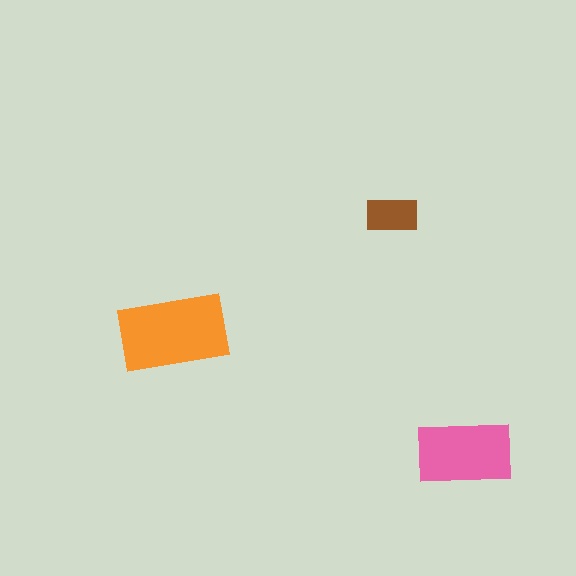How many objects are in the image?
There are 3 objects in the image.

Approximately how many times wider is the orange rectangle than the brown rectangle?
About 2 times wider.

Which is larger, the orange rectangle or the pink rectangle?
The orange one.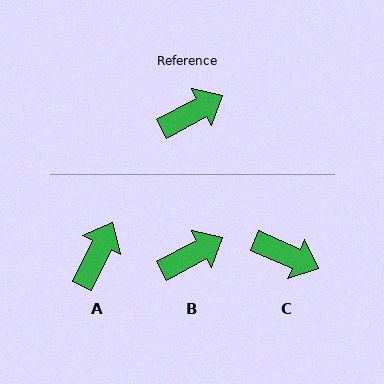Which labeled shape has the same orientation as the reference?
B.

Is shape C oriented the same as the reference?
No, it is off by about 52 degrees.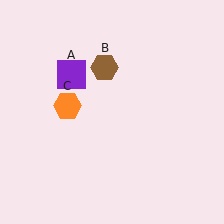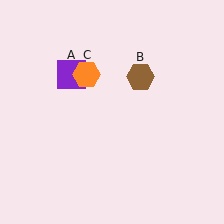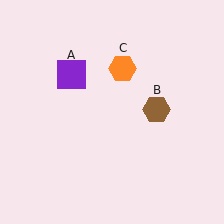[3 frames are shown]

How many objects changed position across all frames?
2 objects changed position: brown hexagon (object B), orange hexagon (object C).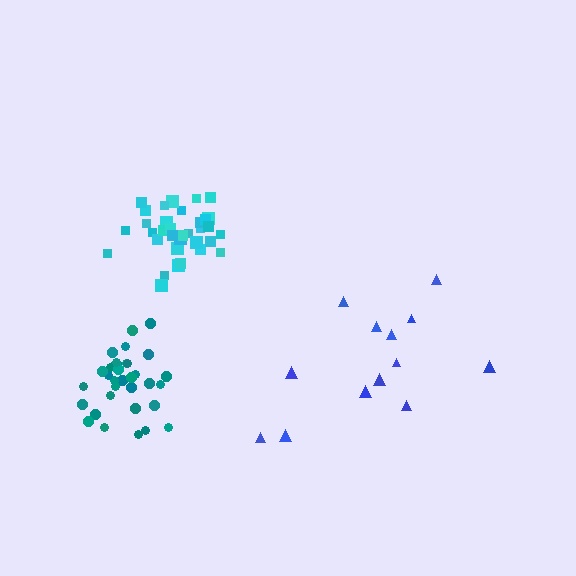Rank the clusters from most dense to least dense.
cyan, teal, blue.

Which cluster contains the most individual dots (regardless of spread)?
Cyan (34).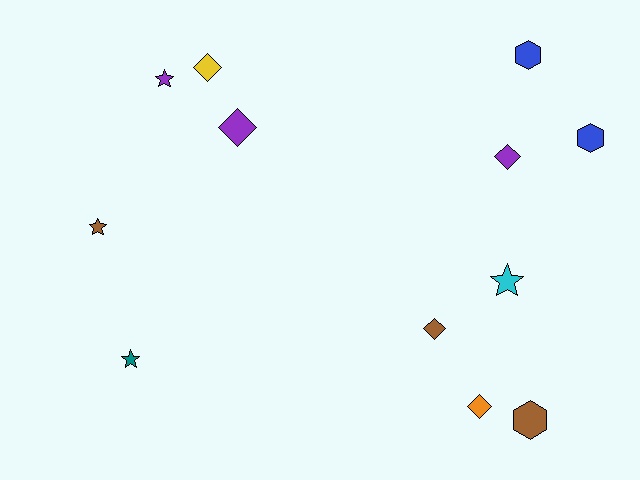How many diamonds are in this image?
There are 5 diamonds.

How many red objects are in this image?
There are no red objects.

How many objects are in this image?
There are 12 objects.